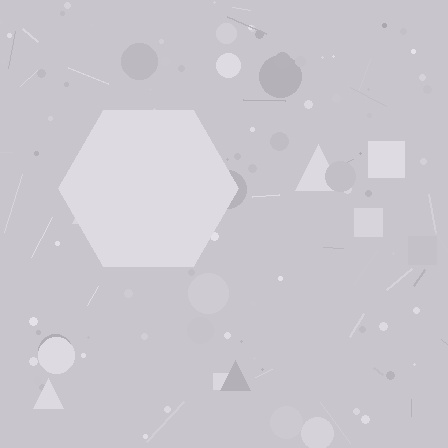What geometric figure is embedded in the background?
A hexagon is embedded in the background.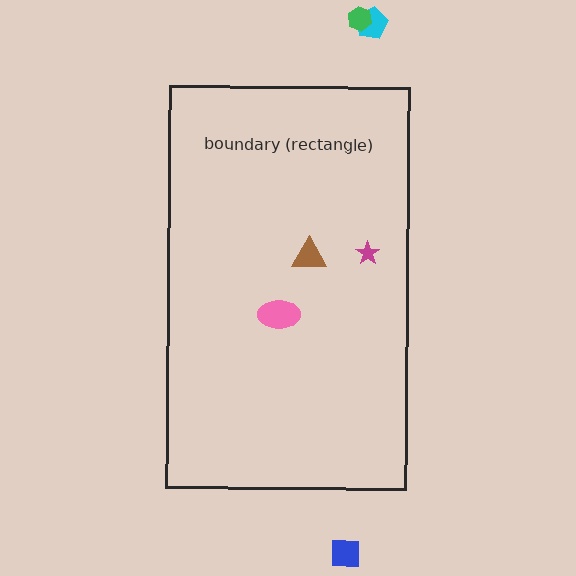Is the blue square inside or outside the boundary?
Outside.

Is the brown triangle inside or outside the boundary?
Inside.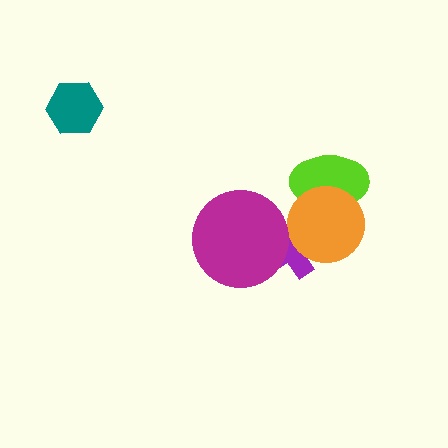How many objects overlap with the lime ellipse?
1 object overlaps with the lime ellipse.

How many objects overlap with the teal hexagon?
0 objects overlap with the teal hexagon.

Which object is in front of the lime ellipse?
The orange circle is in front of the lime ellipse.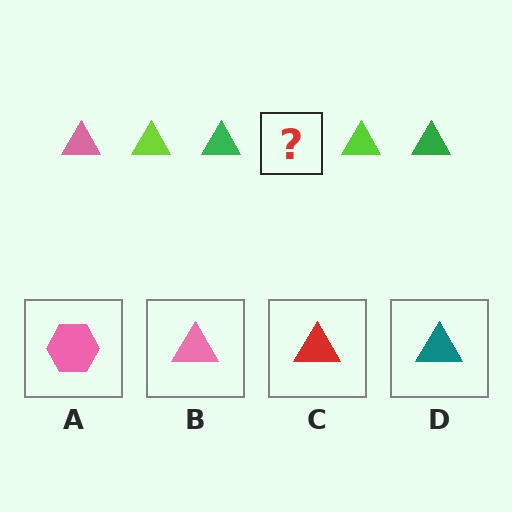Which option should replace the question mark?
Option B.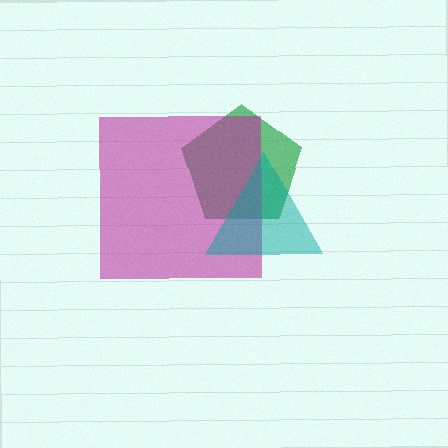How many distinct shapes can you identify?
There are 3 distinct shapes: a green pentagon, a magenta square, a teal triangle.